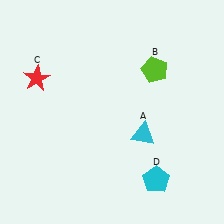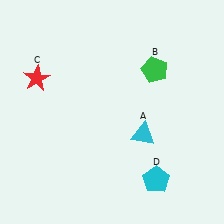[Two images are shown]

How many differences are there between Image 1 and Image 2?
There is 1 difference between the two images.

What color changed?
The pentagon (B) changed from lime in Image 1 to green in Image 2.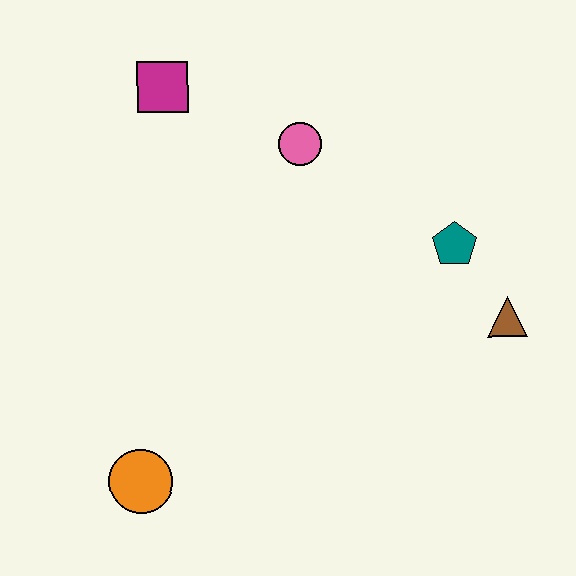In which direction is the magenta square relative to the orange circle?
The magenta square is above the orange circle.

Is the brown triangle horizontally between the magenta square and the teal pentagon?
No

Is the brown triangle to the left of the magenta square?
No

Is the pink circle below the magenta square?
Yes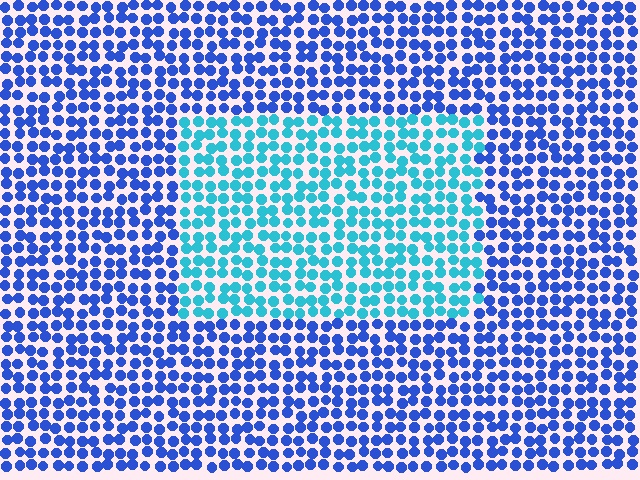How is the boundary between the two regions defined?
The boundary is defined purely by a slight shift in hue (about 41 degrees). Spacing, size, and orientation are identical on both sides.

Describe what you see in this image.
The image is filled with small blue elements in a uniform arrangement. A rectangle-shaped region is visible where the elements are tinted to a slightly different hue, forming a subtle color boundary.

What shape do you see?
I see a rectangle.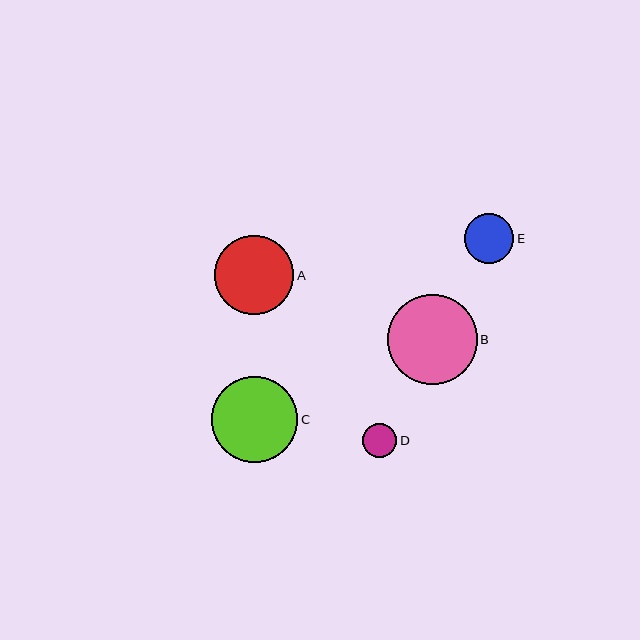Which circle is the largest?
Circle B is the largest with a size of approximately 90 pixels.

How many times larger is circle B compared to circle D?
Circle B is approximately 2.7 times the size of circle D.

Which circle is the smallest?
Circle D is the smallest with a size of approximately 34 pixels.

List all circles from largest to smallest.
From largest to smallest: B, C, A, E, D.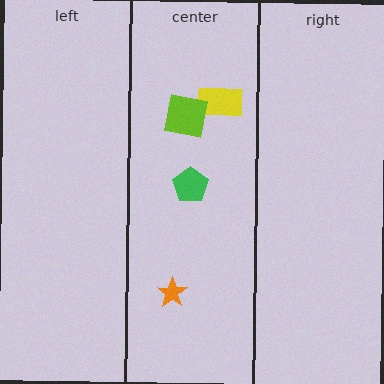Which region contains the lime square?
The center region.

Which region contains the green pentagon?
The center region.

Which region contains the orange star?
The center region.